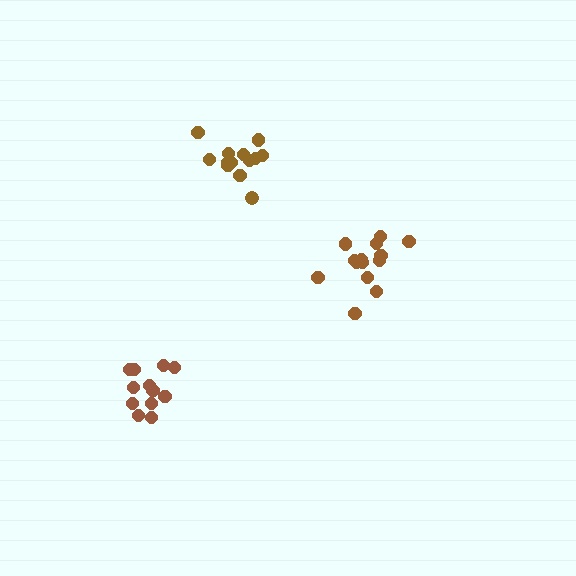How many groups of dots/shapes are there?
There are 3 groups.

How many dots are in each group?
Group 1: 13 dots, Group 2: 14 dots, Group 3: 12 dots (39 total).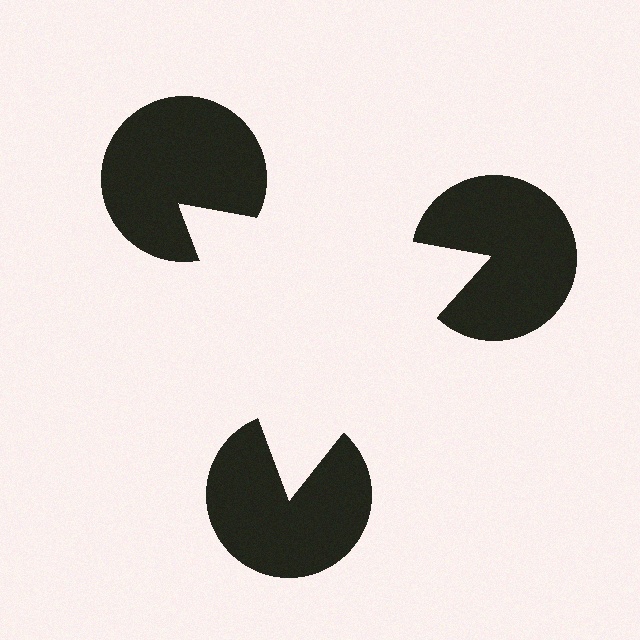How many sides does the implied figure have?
3 sides.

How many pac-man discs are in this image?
There are 3 — one at each vertex of the illusory triangle.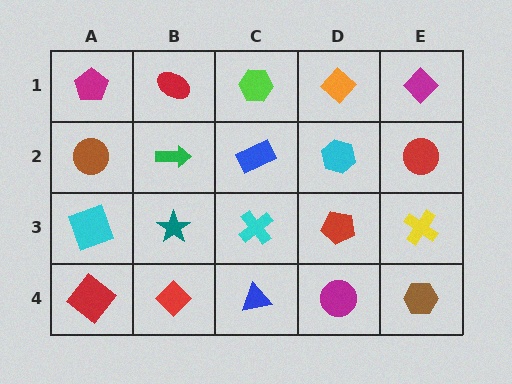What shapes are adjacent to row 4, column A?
A cyan square (row 3, column A), a red diamond (row 4, column B).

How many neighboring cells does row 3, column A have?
3.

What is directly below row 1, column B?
A green arrow.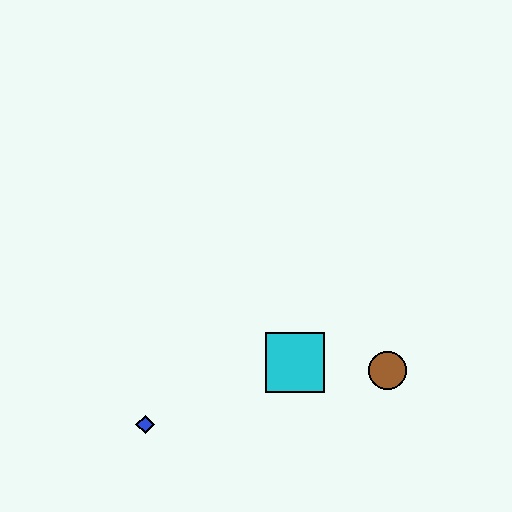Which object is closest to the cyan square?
The brown circle is closest to the cyan square.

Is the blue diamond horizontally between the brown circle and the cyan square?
No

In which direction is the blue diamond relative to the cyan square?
The blue diamond is to the left of the cyan square.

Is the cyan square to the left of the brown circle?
Yes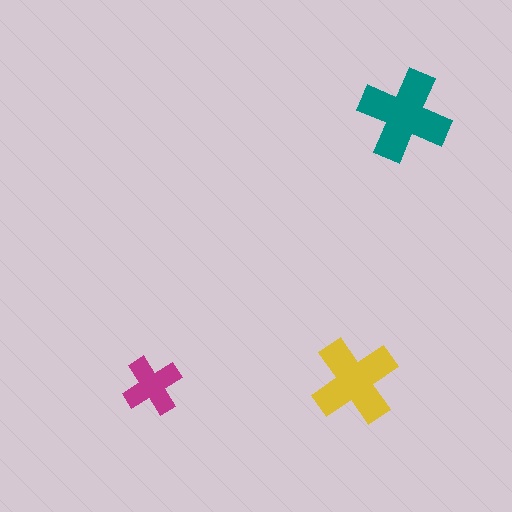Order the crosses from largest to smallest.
the teal one, the yellow one, the magenta one.